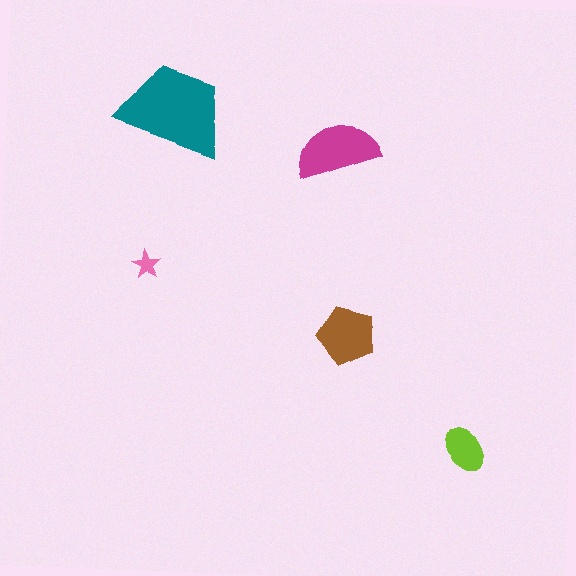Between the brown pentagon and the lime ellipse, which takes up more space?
The brown pentagon.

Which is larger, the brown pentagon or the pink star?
The brown pentagon.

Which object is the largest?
The teal trapezoid.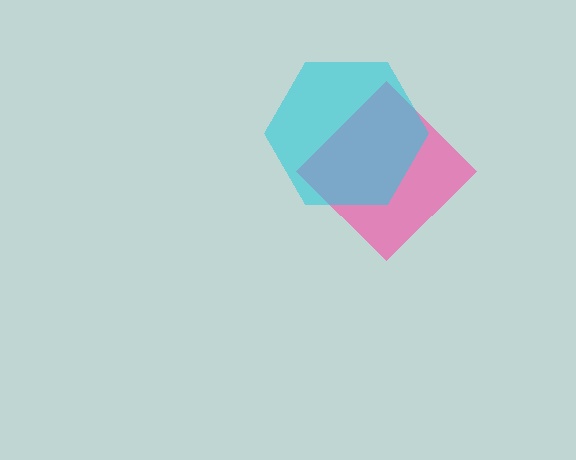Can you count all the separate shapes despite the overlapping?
Yes, there are 2 separate shapes.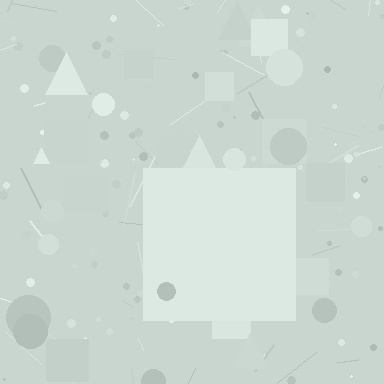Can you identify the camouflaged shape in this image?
The camouflaged shape is a square.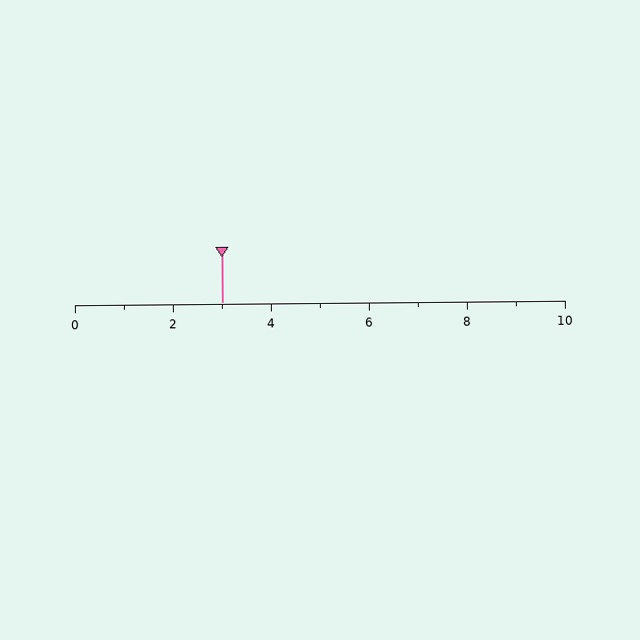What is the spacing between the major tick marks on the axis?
The major ticks are spaced 2 apart.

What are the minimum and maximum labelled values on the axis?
The axis runs from 0 to 10.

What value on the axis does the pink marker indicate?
The marker indicates approximately 3.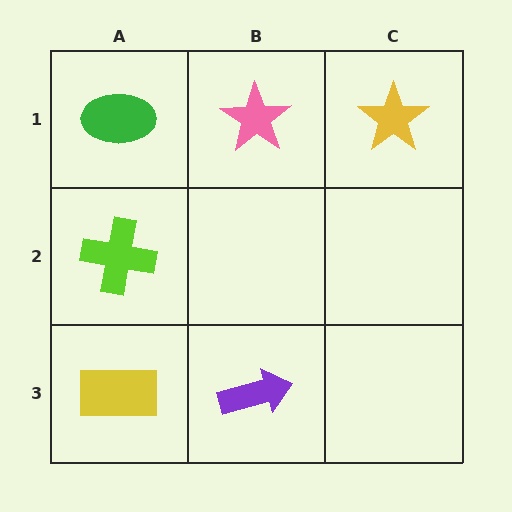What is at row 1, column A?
A green ellipse.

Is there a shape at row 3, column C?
No, that cell is empty.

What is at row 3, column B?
A purple arrow.